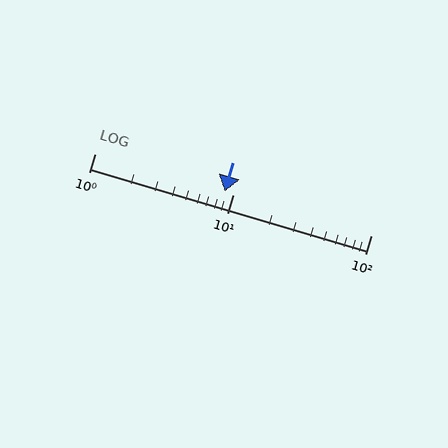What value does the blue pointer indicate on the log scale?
The pointer indicates approximately 8.7.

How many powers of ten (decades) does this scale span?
The scale spans 2 decades, from 1 to 100.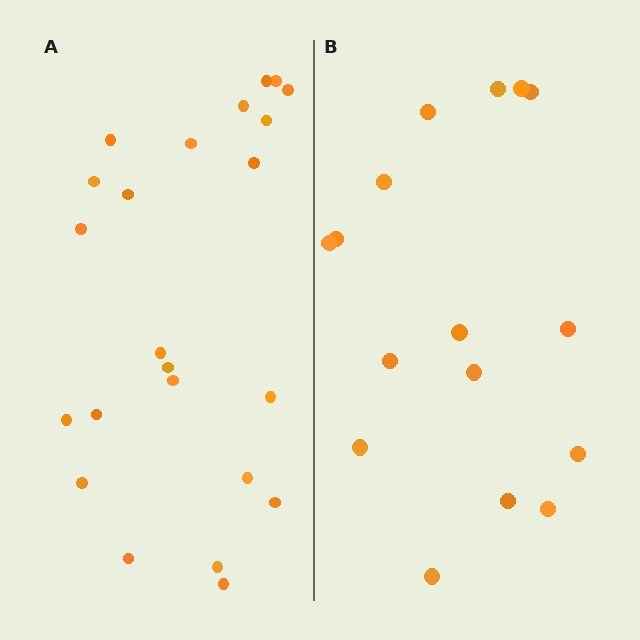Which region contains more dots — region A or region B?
Region A (the left region) has more dots.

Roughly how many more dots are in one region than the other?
Region A has roughly 8 or so more dots than region B.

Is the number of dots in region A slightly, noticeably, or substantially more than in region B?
Region A has noticeably more, but not dramatically so. The ratio is roughly 1.4 to 1.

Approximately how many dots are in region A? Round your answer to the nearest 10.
About 20 dots. (The exact count is 23, which rounds to 20.)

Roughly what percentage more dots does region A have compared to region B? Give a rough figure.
About 45% more.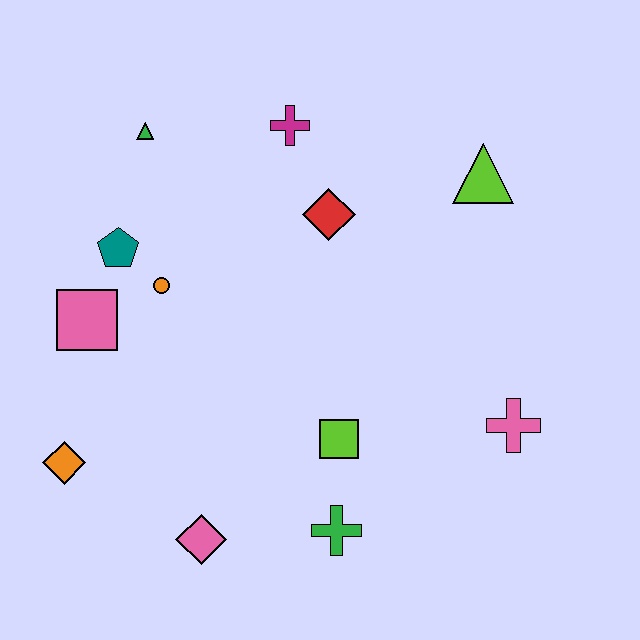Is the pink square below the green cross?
No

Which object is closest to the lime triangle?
The red diamond is closest to the lime triangle.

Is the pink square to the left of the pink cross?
Yes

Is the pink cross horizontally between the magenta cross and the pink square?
No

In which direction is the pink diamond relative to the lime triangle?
The pink diamond is below the lime triangle.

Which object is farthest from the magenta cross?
The pink diamond is farthest from the magenta cross.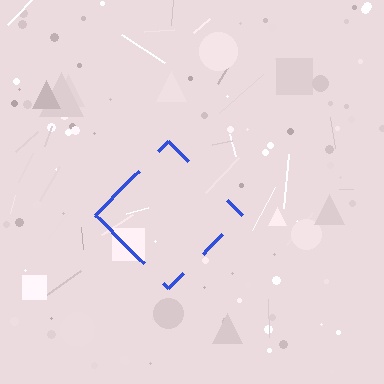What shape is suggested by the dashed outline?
The dashed outline suggests a diamond.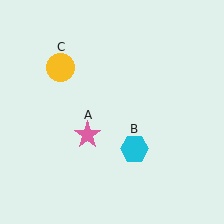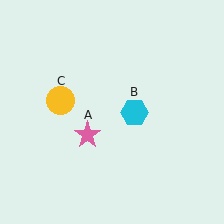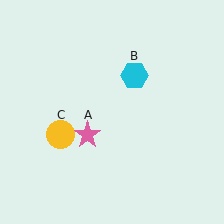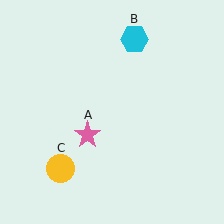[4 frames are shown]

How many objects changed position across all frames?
2 objects changed position: cyan hexagon (object B), yellow circle (object C).